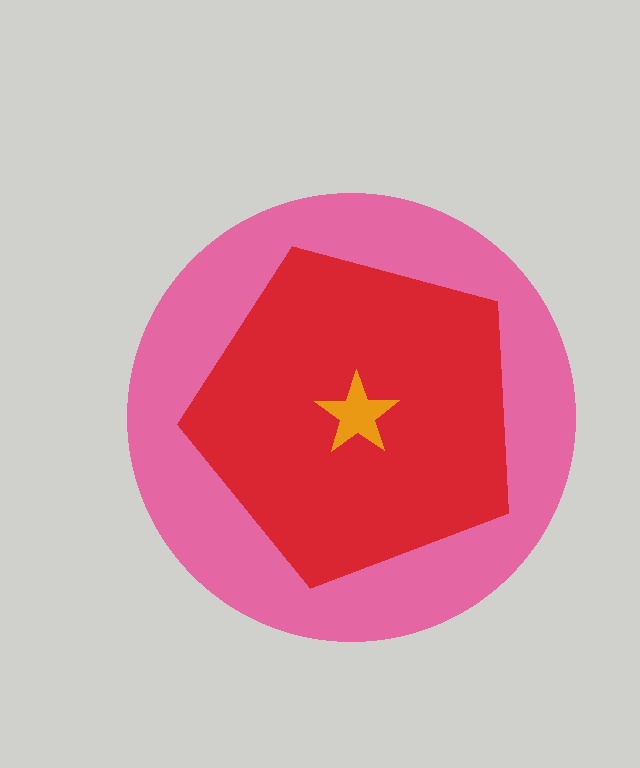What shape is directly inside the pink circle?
The red pentagon.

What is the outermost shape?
The pink circle.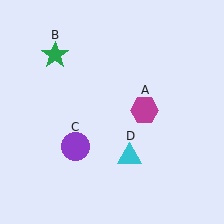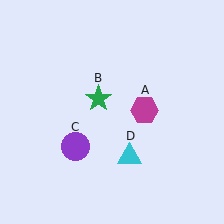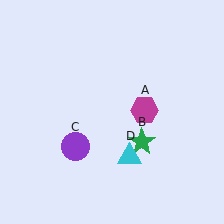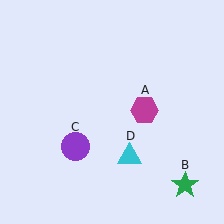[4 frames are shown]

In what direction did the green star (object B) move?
The green star (object B) moved down and to the right.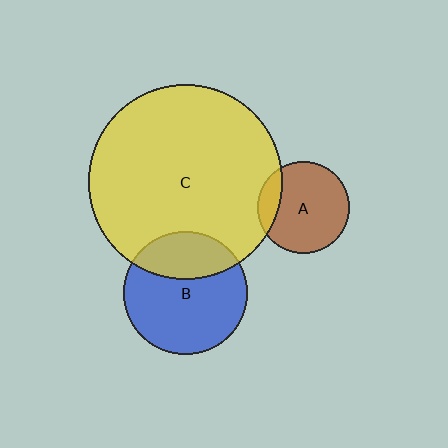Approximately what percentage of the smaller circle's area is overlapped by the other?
Approximately 15%.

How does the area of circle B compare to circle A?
Approximately 1.8 times.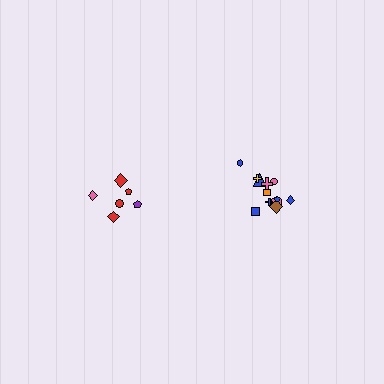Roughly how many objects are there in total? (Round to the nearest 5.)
Roughly 20 objects in total.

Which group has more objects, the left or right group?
The right group.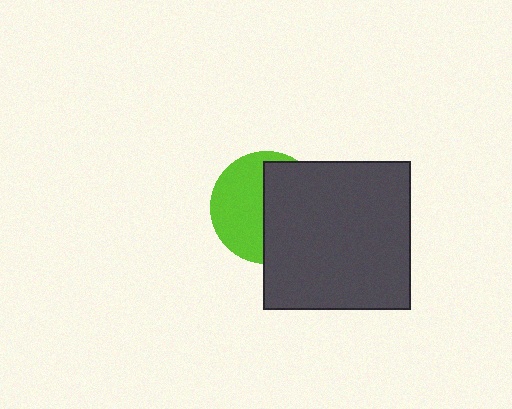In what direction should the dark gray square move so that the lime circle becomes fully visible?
The dark gray square should move right. That is the shortest direction to clear the overlap and leave the lime circle fully visible.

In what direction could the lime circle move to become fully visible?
The lime circle could move left. That would shift it out from behind the dark gray square entirely.